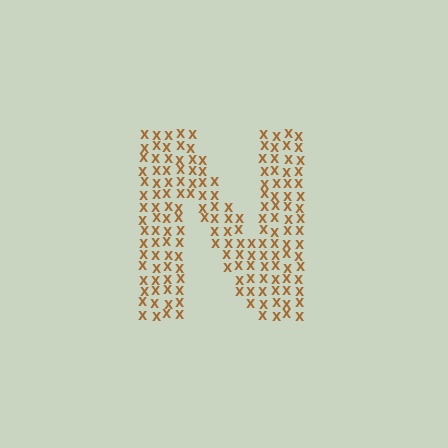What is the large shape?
The large shape is the letter N.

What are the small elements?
The small elements are letter X's.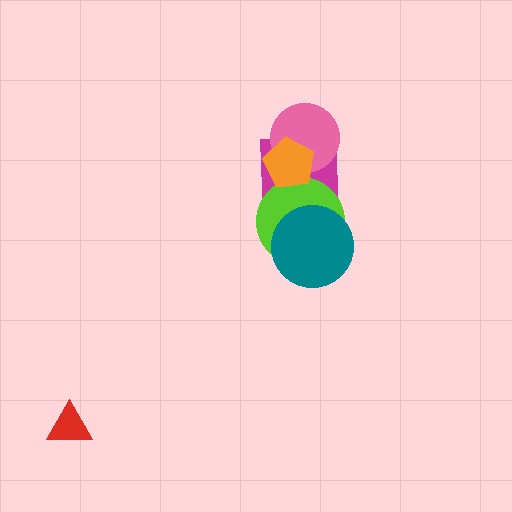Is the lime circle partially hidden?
Yes, it is partially covered by another shape.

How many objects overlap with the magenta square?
3 objects overlap with the magenta square.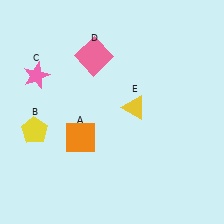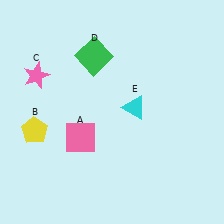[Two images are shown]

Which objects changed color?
A changed from orange to pink. D changed from pink to green. E changed from yellow to cyan.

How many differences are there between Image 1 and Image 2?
There are 3 differences between the two images.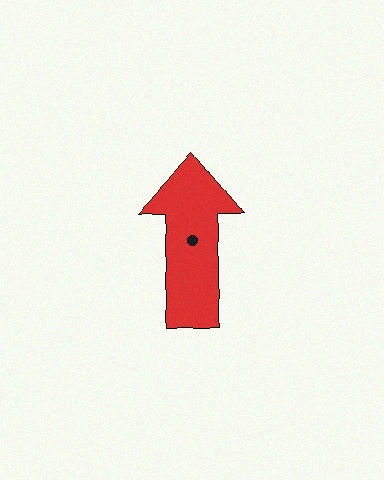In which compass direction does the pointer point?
North.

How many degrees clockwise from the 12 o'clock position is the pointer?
Approximately 1 degrees.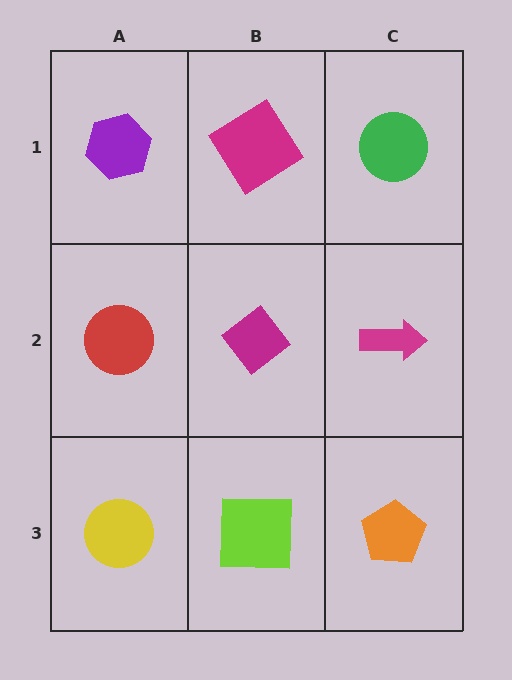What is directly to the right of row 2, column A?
A magenta diamond.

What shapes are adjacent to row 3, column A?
A red circle (row 2, column A), a lime square (row 3, column B).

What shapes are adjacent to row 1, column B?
A magenta diamond (row 2, column B), a purple hexagon (row 1, column A), a green circle (row 1, column C).